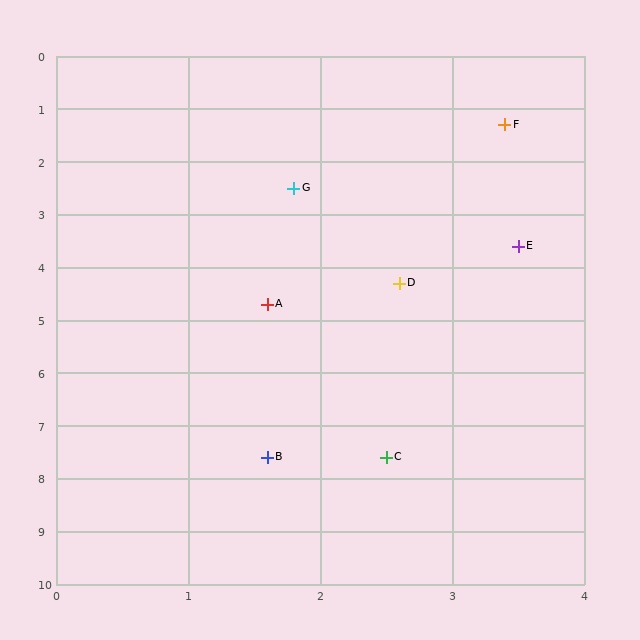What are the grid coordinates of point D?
Point D is at approximately (2.6, 4.3).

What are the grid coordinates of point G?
Point G is at approximately (1.8, 2.5).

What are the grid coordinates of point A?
Point A is at approximately (1.6, 4.7).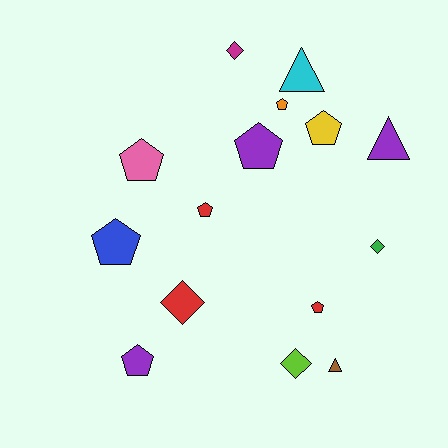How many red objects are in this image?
There are 3 red objects.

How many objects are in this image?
There are 15 objects.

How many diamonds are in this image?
There are 4 diamonds.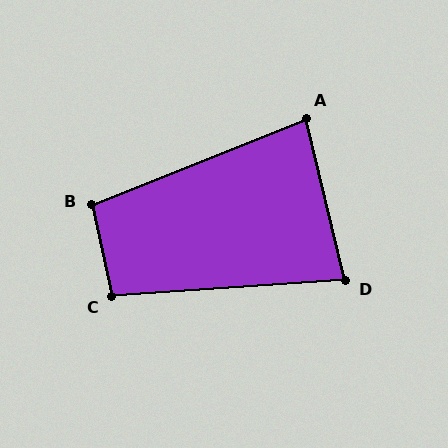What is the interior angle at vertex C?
Approximately 98 degrees (obtuse).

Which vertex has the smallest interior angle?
D, at approximately 80 degrees.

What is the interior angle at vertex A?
Approximately 82 degrees (acute).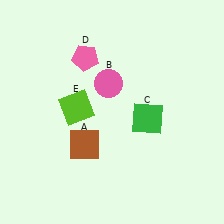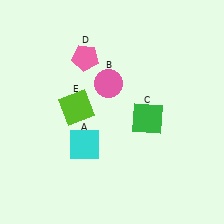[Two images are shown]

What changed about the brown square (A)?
In Image 1, A is brown. In Image 2, it changed to cyan.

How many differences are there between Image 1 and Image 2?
There is 1 difference between the two images.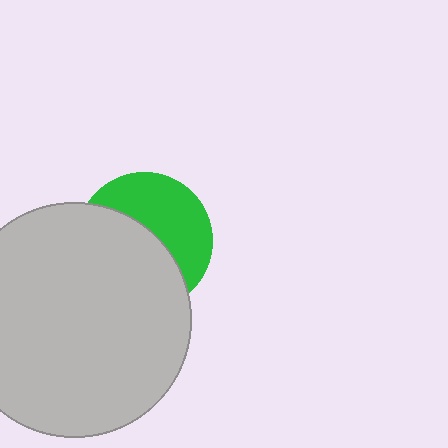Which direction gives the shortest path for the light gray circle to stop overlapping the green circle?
Moving toward the lower-left gives the shortest separation.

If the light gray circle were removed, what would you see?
You would see the complete green circle.